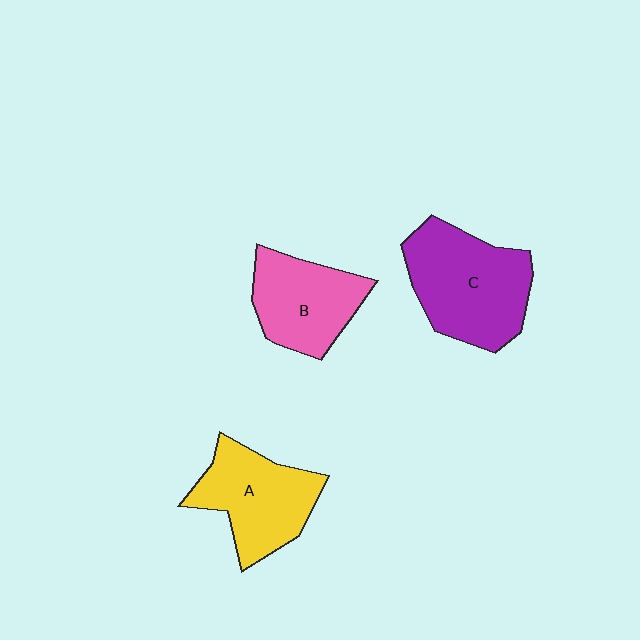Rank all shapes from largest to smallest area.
From largest to smallest: C (purple), A (yellow), B (pink).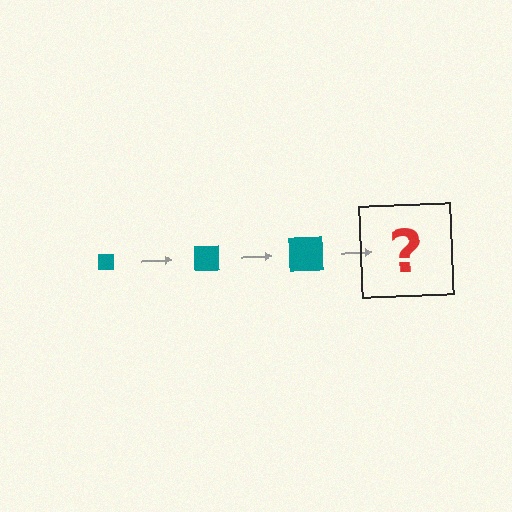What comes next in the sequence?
The next element should be a teal square, larger than the previous one.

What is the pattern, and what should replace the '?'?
The pattern is that the square gets progressively larger each step. The '?' should be a teal square, larger than the previous one.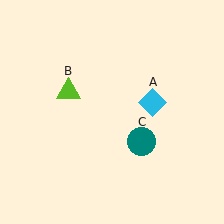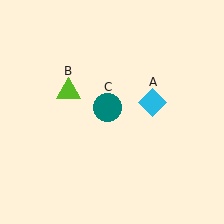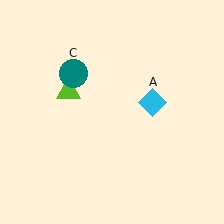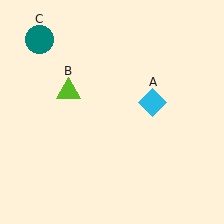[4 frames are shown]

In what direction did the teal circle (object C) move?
The teal circle (object C) moved up and to the left.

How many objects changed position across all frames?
1 object changed position: teal circle (object C).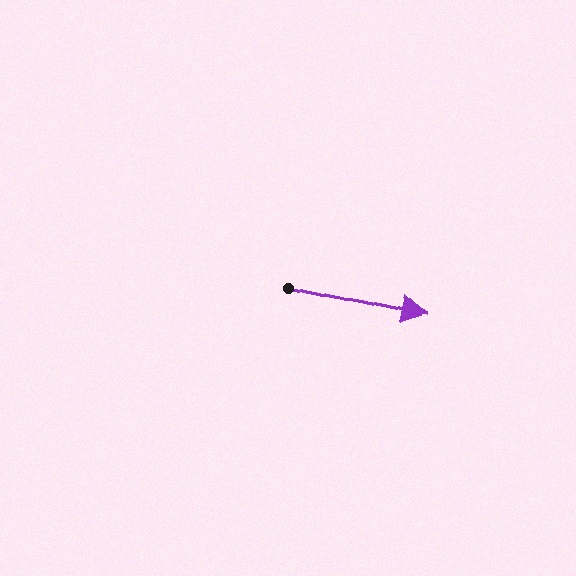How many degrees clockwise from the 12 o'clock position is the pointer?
Approximately 103 degrees.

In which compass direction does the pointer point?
East.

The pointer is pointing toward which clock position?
Roughly 3 o'clock.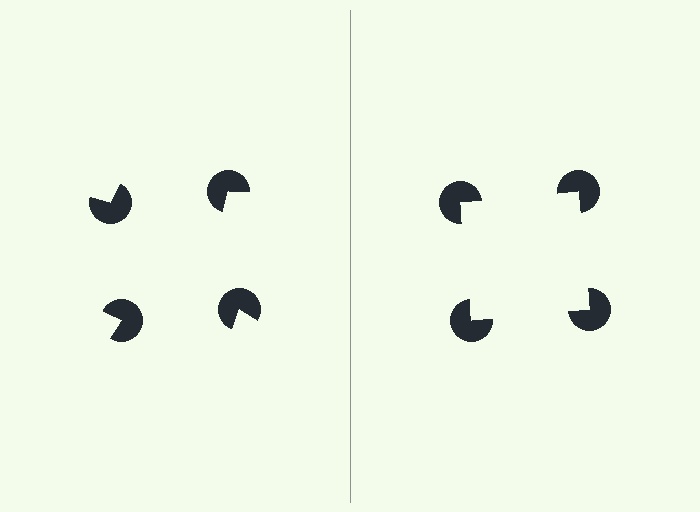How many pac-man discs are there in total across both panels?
8 — 4 on each side.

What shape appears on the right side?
An illusory square.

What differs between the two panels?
The pac-man discs are positioned identically on both sides; only the wedge orientations differ. On the right they align to a square; on the left they are misaligned.